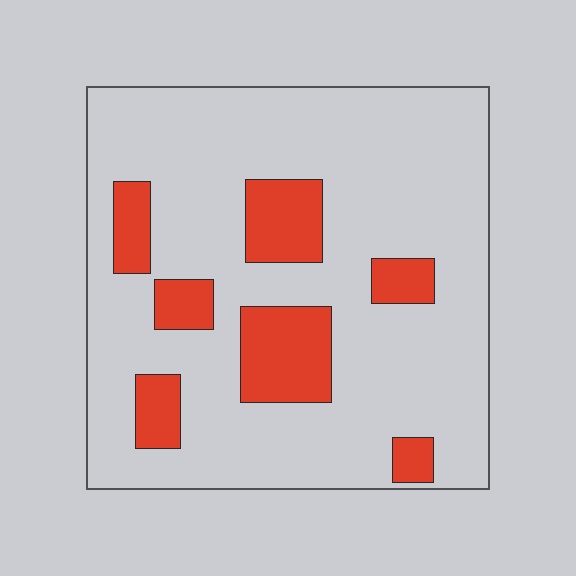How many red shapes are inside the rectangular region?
7.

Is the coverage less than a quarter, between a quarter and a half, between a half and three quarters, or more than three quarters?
Less than a quarter.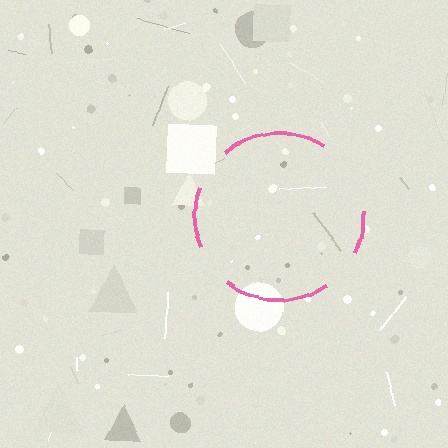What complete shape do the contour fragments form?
The contour fragments form a circle.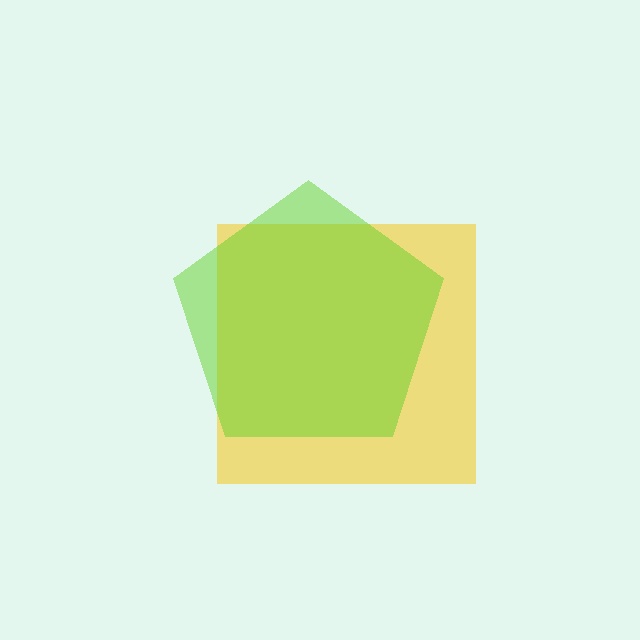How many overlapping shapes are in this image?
There are 2 overlapping shapes in the image.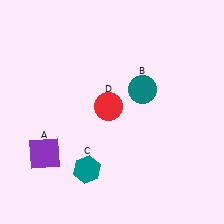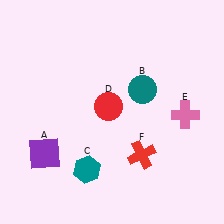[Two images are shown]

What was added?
A pink cross (E), a red cross (F) were added in Image 2.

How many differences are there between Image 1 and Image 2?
There are 2 differences between the two images.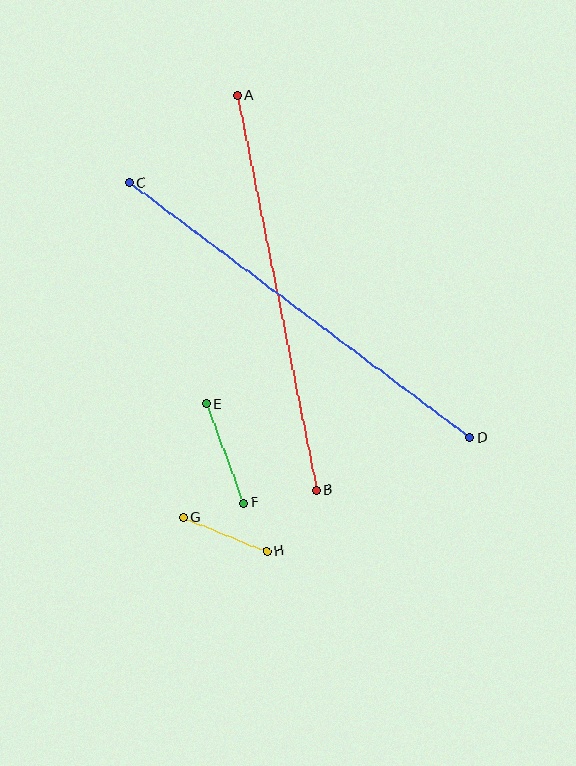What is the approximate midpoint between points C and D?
The midpoint is at approximately (300, 310) pixels.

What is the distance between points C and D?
The distance is approximately 425 pixels.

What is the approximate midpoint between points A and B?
The midpoint is at approximately (277, 293) pixels.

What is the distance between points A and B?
The distance is approximately 403 pixels.